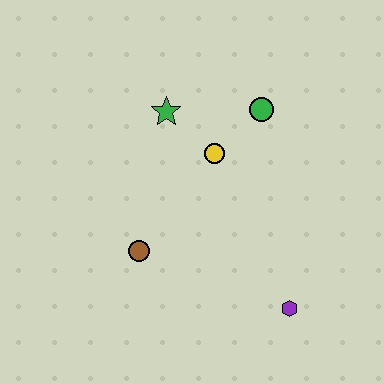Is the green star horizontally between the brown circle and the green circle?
Yes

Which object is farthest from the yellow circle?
The purple hexagon is farthest from the yellow circle.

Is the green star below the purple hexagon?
No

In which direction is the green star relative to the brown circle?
The green star is above the brown circle.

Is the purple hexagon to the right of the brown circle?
Yes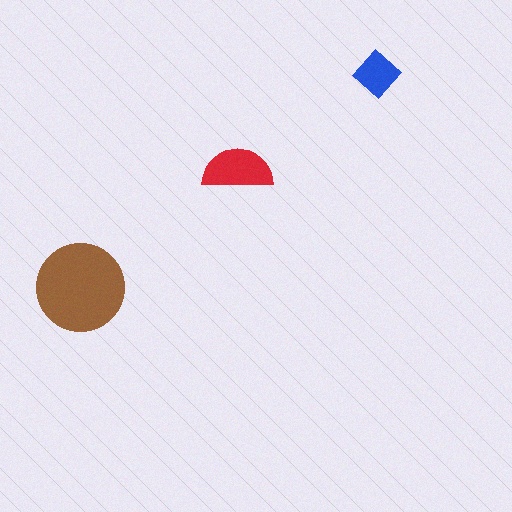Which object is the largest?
The brown circle.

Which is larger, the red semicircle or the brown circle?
The brown circle.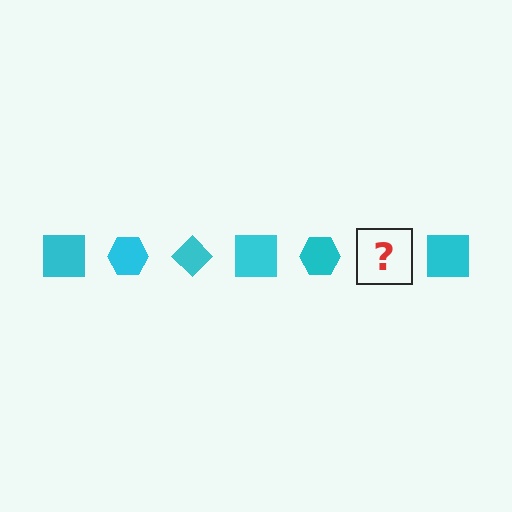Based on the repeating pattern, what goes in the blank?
The blank should be a cyan diamond.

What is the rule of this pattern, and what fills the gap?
The rule is that the pattern cycles through square, hexagon, diamond shapes in cyan. The gap should be filled with a cyan diamond.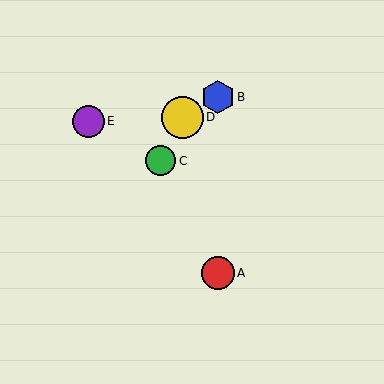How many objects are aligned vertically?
2 objects (A, B) are aligned vertically.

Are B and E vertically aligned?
No, B is at x≈218 and E is at x≈88.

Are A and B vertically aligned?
Yes, both are at x≈218.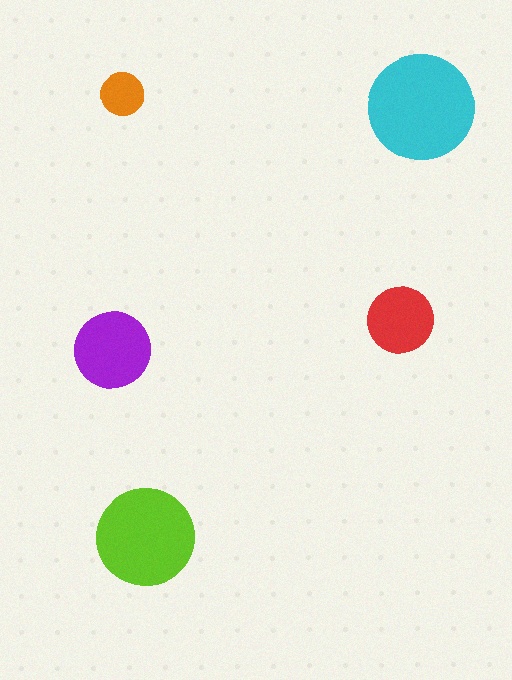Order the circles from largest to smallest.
the cyan one, the lime one, the purple one, the red one, the orange one.